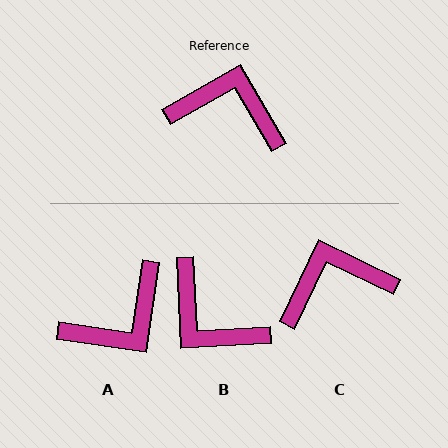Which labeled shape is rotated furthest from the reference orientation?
B, about 153 degrees away.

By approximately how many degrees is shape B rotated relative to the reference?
Approximately 153 degrees counter-clockwise.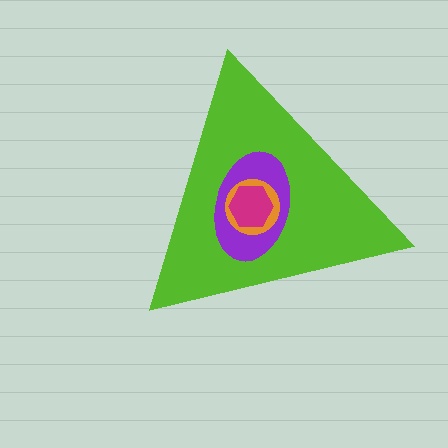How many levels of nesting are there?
4.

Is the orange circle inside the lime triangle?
Yes.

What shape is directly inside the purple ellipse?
The orange circle.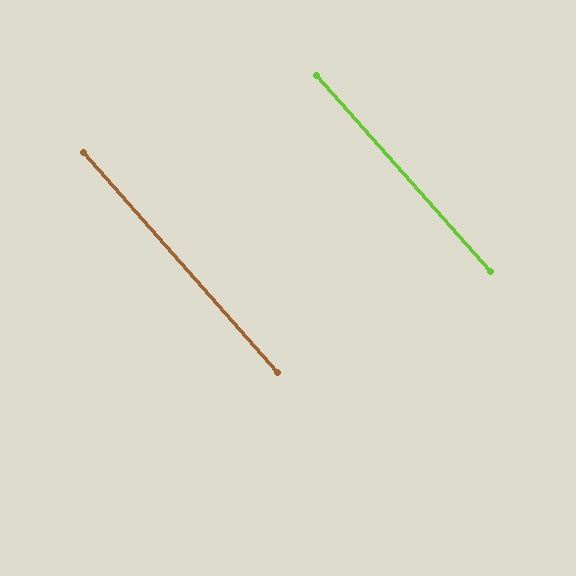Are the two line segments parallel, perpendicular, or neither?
Parallel — their directions differ by only 0.3°.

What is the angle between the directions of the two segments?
Approximately 0 degrees.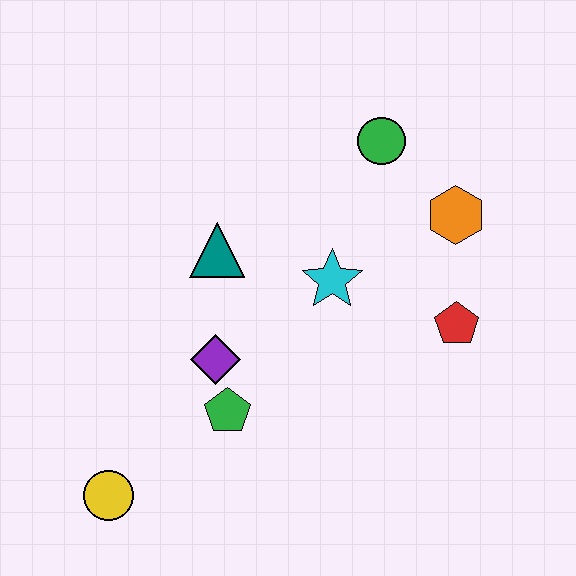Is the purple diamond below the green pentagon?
No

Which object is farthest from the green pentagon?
The green circle is farthest from the green pentagon.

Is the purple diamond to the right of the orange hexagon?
No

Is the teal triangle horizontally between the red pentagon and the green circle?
No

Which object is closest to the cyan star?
The teal triangle is closest to the cyan star.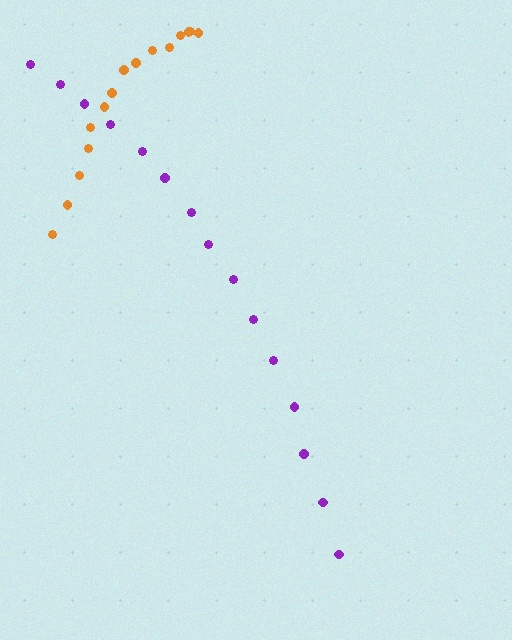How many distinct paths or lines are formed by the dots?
There are 2 distinct paths.